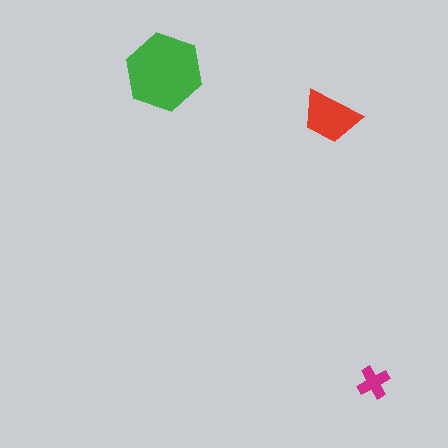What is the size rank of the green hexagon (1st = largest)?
1st.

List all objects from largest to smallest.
The green hexagon, the red trapezoid, the magenta cross.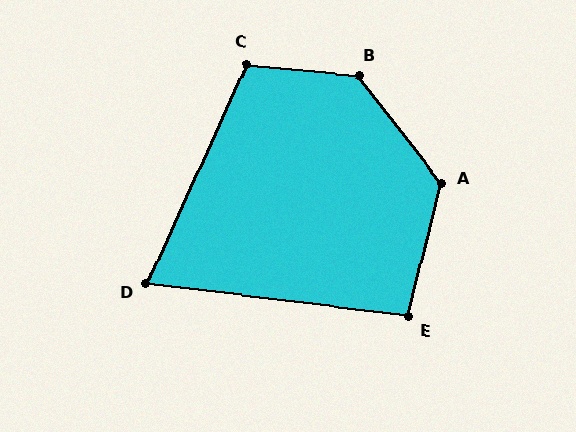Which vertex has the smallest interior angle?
D, at approximately 73 degrees.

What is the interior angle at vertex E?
Approximately 97 degrees (obtuse).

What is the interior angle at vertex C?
Approximately 109 degrees (obtuse).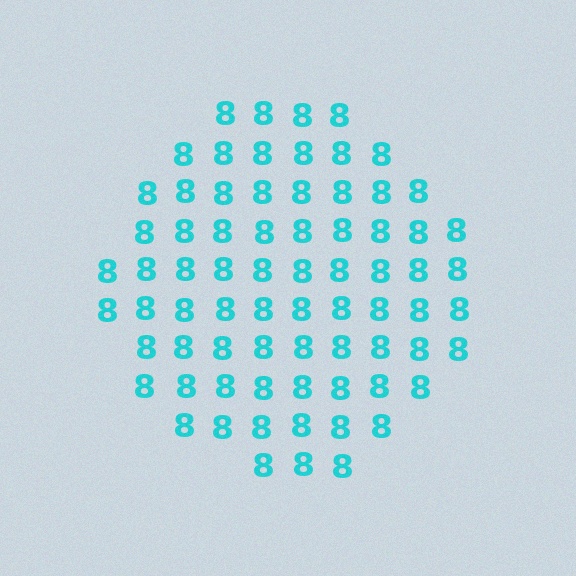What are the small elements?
The small elements are digit 8's.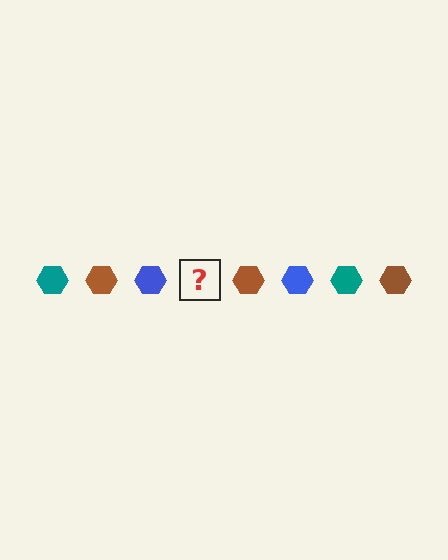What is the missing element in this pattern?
The missing element is a teal hexagon.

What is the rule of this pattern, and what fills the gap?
The rule is that the pattern cycles through teal, brown, blue hexagons. The gap should be filled with a teal hexagon.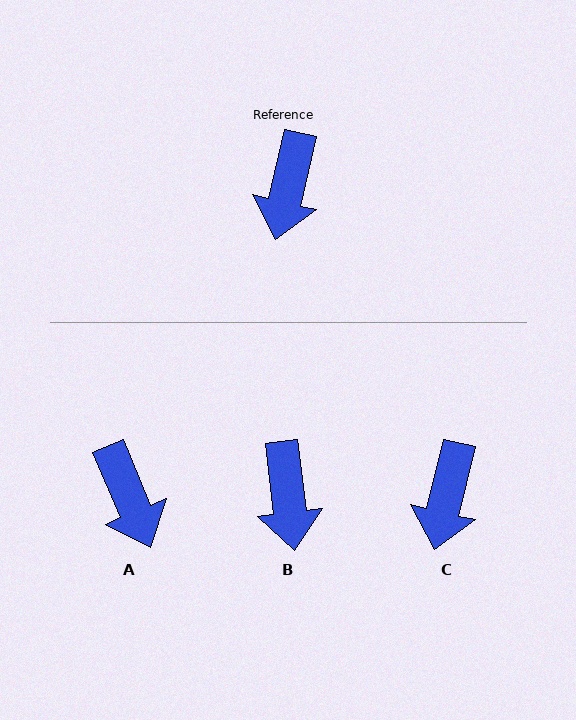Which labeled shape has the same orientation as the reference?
C.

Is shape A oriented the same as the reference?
No, it is off by about 36 degrees.